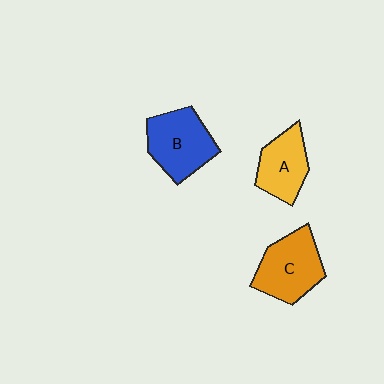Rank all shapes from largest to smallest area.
From largest to smallest: C (orange), B (blue), A (yellow).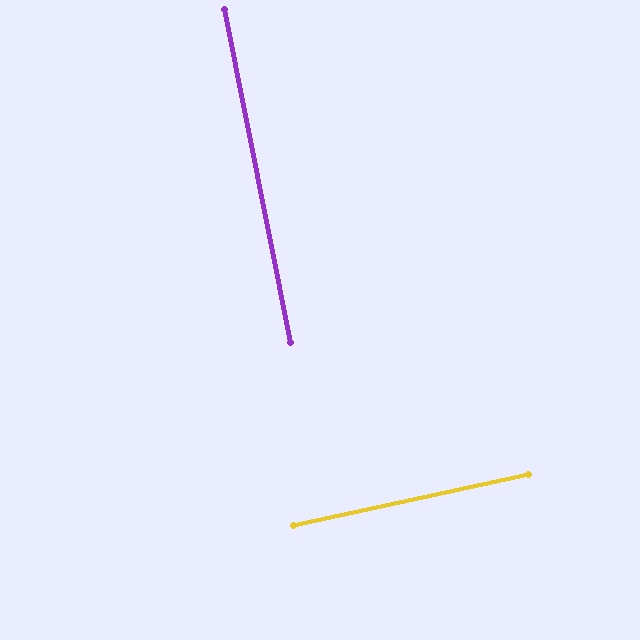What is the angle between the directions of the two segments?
Approximately 89 degrees.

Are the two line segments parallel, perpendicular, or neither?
Perpendicular — they meet at approximately 89°.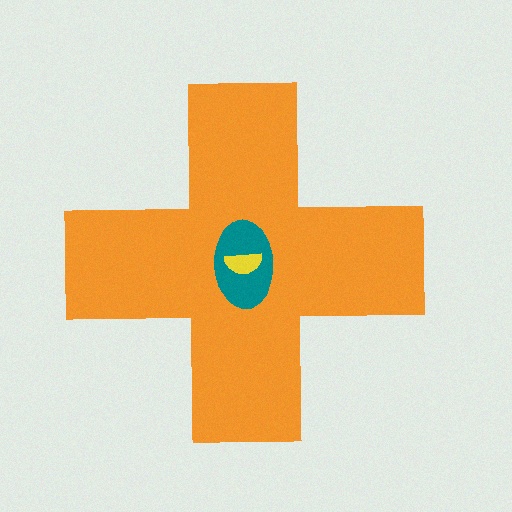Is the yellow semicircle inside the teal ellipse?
Yes.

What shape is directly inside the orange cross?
The teal ellipse.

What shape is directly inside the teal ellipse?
The yellow semicircle.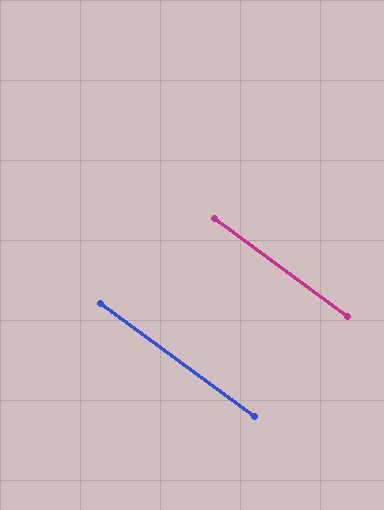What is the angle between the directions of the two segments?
Approximately 0 degrees.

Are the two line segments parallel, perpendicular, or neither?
Parallel — their directions differ by only 0.1°.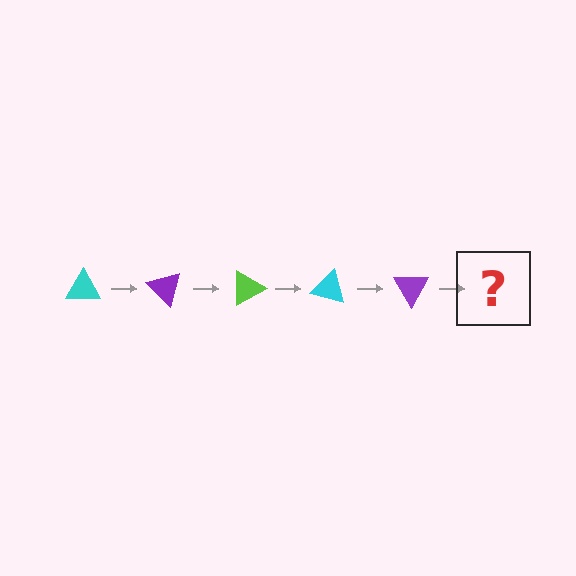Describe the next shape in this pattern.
It should be a lime triangle, rotated 225 degrees from the start.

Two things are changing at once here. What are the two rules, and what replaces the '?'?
The two rules are that it rotates 45 degrees each step and the color cycles through cyan, purple, and lime. The '?' should be a lime triangle, rotated 225 degrees from the start.